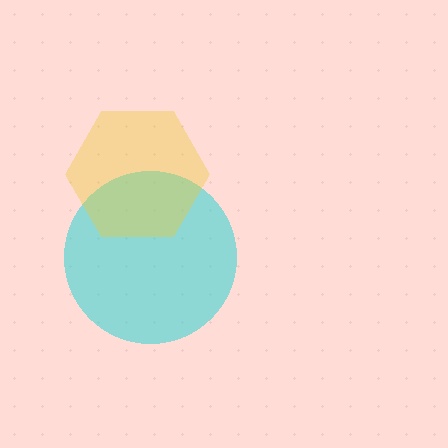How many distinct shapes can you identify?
There are 2 distinct shapes: a cyan circle, a yellow hexagon.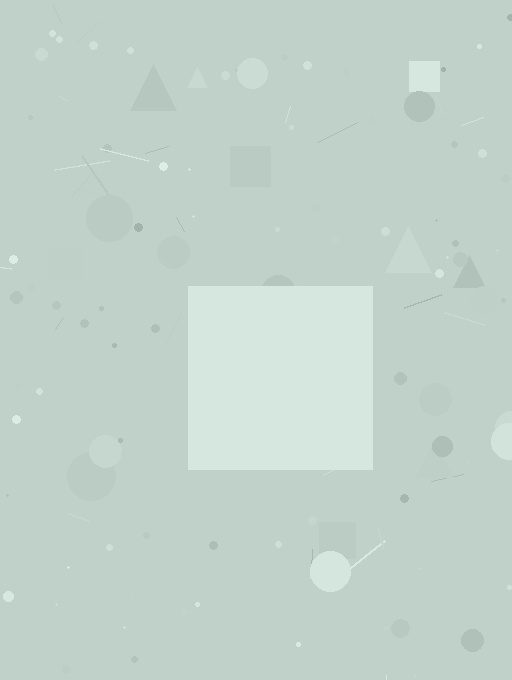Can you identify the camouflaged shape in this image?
The camouflaged shape is a square.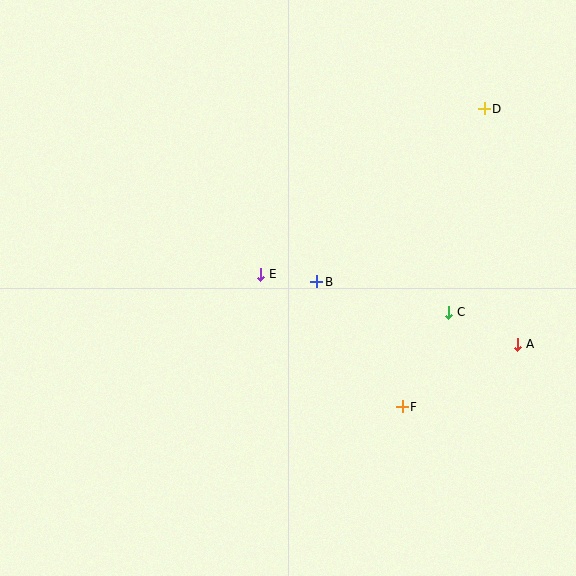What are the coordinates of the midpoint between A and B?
The midpoint between A and B is at (417, 313).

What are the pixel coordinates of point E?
Point E is at (261, 274).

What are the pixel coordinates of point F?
Point F is at (402, 407).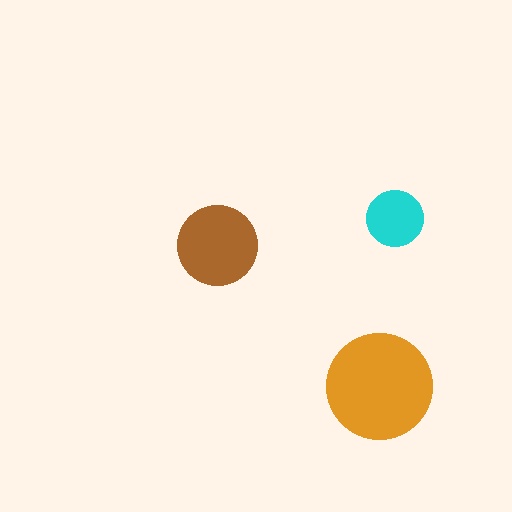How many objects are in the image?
There are 3 objects in the image.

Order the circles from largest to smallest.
the orange one, the brown one, the cyan one.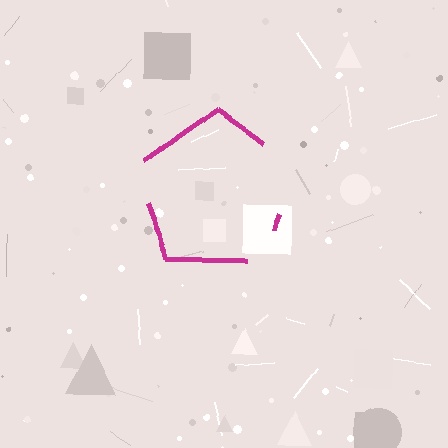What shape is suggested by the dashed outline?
The dashed outline suggests a pentagon.